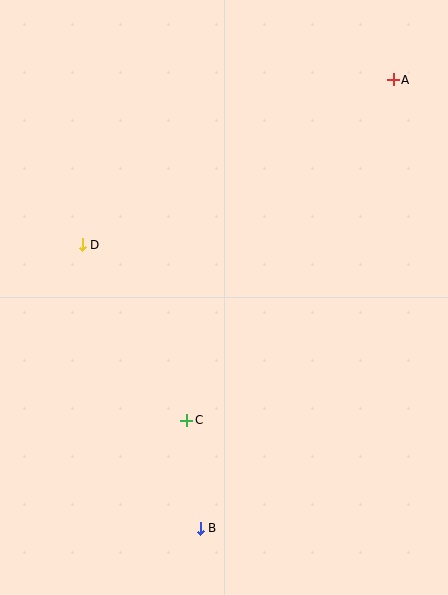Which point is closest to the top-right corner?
Point A is closest to the top-right corner.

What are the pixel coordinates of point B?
Point B is at (200, 528).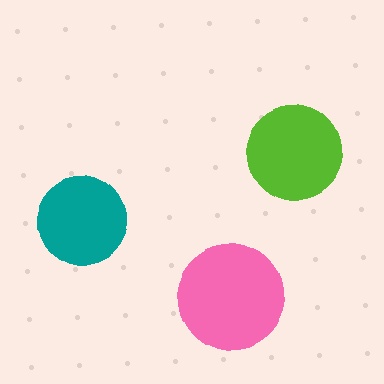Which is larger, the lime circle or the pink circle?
The pink one.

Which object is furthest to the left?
The teal circle is leftmost.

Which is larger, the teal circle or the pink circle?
The pink one.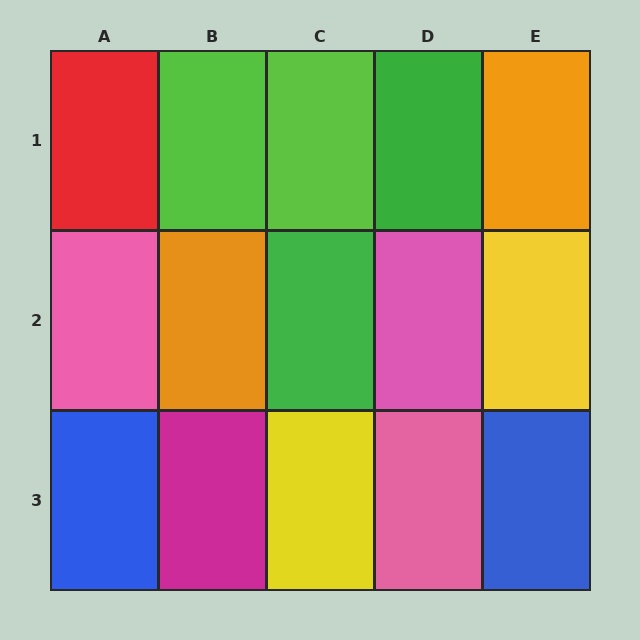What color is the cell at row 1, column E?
Orange.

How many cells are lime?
2 cells are lime.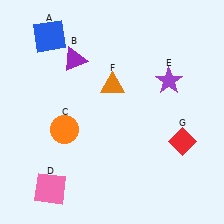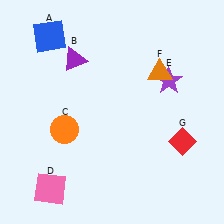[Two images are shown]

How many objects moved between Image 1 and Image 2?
1 object moved between the two images.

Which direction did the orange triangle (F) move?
The orange triangle (F) moved right.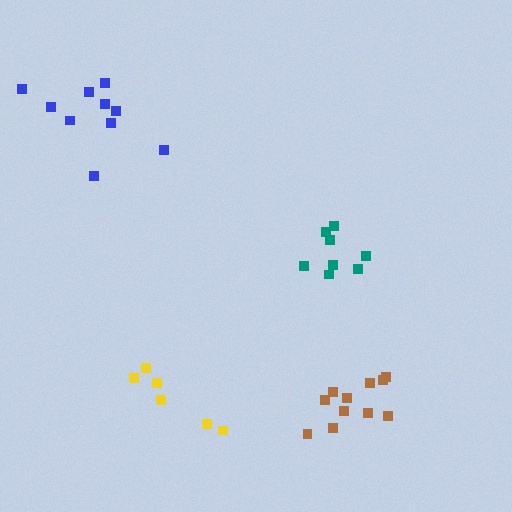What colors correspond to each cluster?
The clusters are colored: teal, blue, yellow, brown.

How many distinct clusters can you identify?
There are 4 distinct clusters.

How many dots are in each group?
Group 1: 8 dots, Group 2: 10 dots, Group 3: 6 dots, Group 4: 11 dots (35 total).